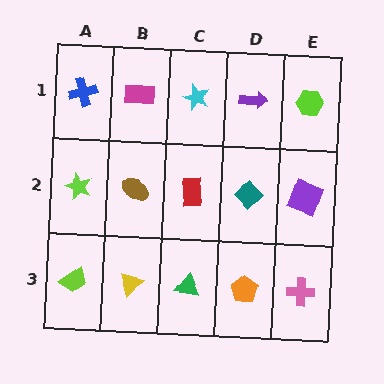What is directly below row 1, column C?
A red rectangle.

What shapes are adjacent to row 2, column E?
A lime hexagon (row 1, column E), a pink cross (row 3, column E), a teal diamond (row 2, column D).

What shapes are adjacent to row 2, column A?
A blue cross (row 1, column A), a lime trapezoid (row 3, column A), a brown ellipse (row 2, column B).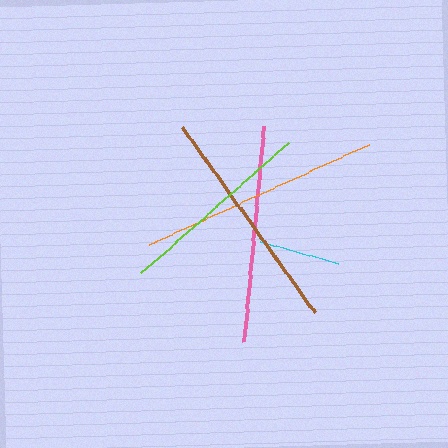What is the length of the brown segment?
The brown segment is approximately 228 pixels long.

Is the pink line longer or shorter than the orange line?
The orange line is longer than the pink line.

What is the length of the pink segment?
The pink segment is approximately 216 pixels long.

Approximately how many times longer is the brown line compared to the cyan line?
The brown line is approximately 2.8 times the length of the cyan line.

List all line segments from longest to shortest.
From longest to shortest: orange, brown, pink, lime, cyan.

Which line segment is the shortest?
The cyan line is the shortest at approximately 81 pixels.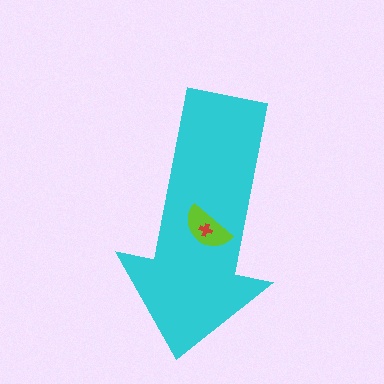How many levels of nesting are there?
3.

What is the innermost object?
The red cross.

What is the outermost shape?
The cyan arrow.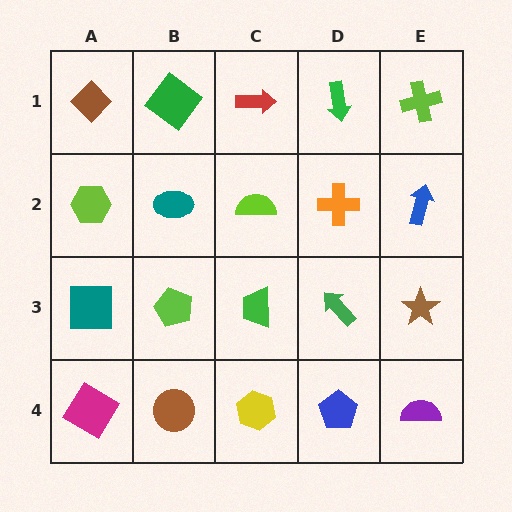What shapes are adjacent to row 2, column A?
A brown diamond (row 1, column A), a teal square (row 3, column A), a teal ellipse (row 2, column B).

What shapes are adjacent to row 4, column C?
A green trapezoid (row 3, column C), a brown circle (row 4, column B), a blue pentagon (row 4, column D).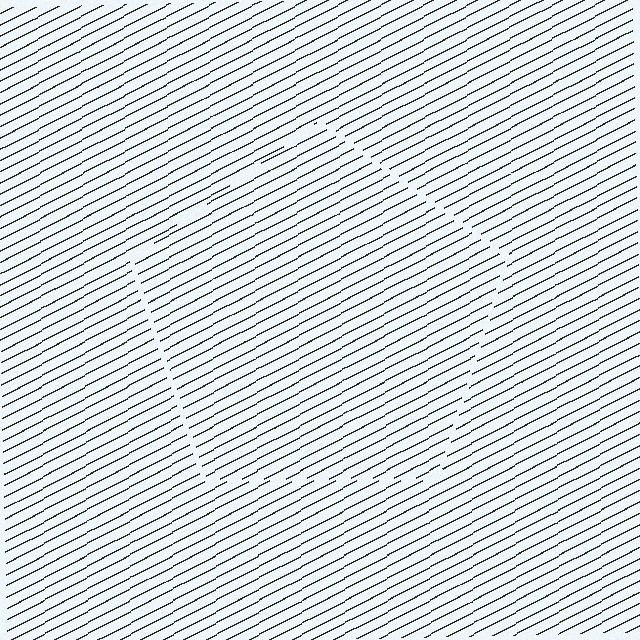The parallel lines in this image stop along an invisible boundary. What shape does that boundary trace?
An illusory pentagon. The interior of the shape contains the same grating, shifted by half a period — the contour is defined by the phase discontinuity where line-ends from the inner and outer gratings abut.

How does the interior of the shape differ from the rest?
The interior of the shape contains the same grating, shifted by half a period — the contour is defined by the phase discontinuity where line-ends from the inner and outer gratings abut.